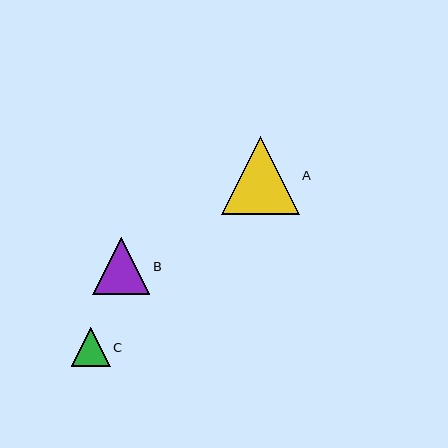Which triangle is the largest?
Triangle A is the largest with a size of approximately 78 pixels.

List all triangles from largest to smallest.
From largest to smallest: A, B, C.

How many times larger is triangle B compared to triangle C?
Triangle B is approximately 1.5 times the size of triangle C.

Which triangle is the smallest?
Triangle C is the smallest with a size of approximately 39 pixels.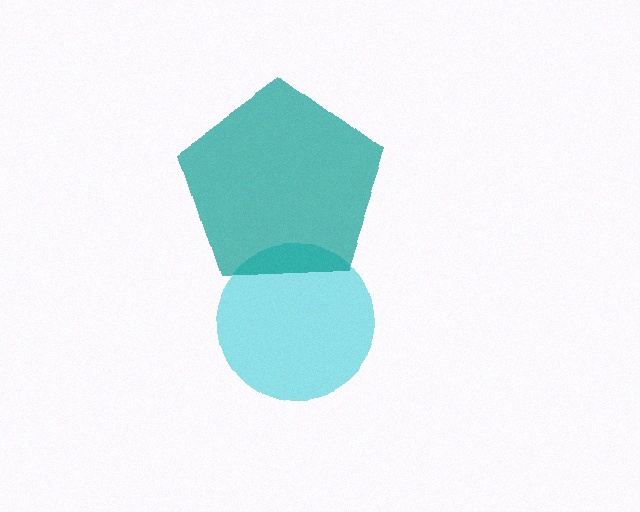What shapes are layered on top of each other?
The layered shapes are: a cyan circle, a teal pentagon.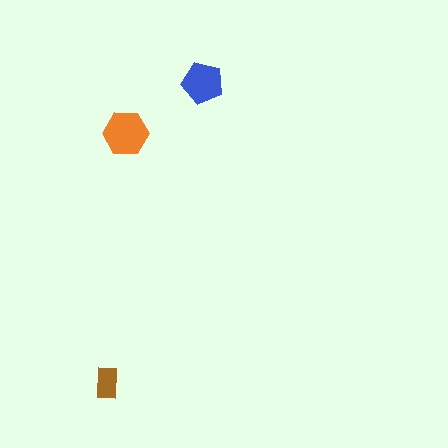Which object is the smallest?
The brown rectangle.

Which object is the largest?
The orange hexagon.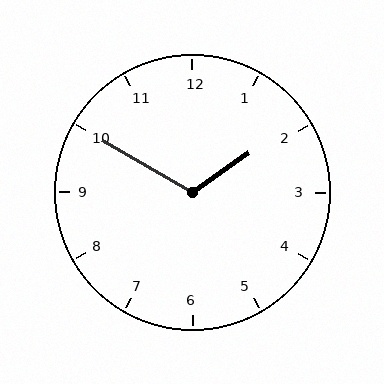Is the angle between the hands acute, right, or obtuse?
It is obtuse.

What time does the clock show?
1:50.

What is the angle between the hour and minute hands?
Approximately 115 degrees.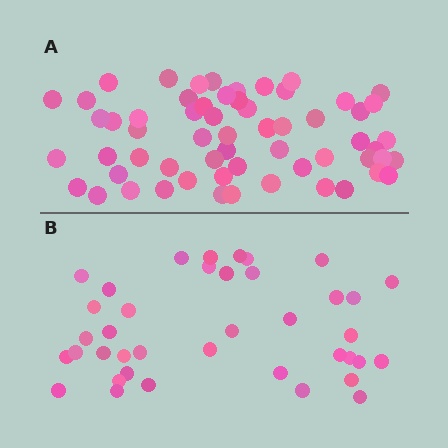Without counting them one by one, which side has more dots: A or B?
Region A (the top region) has more dots.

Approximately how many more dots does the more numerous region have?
Region A has approximately 20 more dots than region B.